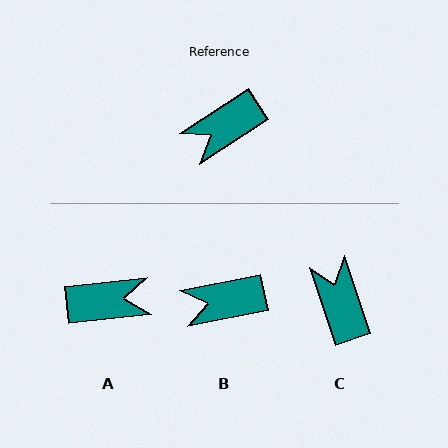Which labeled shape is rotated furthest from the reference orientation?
A, about 153 degrees away.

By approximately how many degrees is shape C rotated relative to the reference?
Approximately 105 degrees clockwise.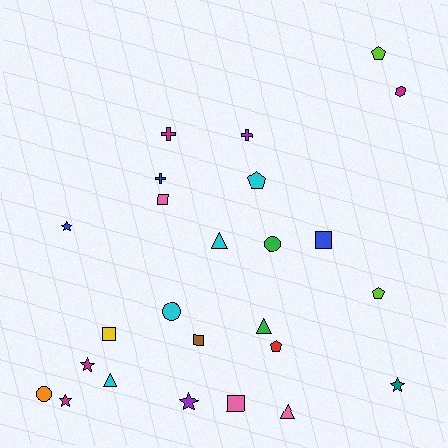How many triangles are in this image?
There are 4 triangles.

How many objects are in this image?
There are 25 objects.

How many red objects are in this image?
There is 1 red object.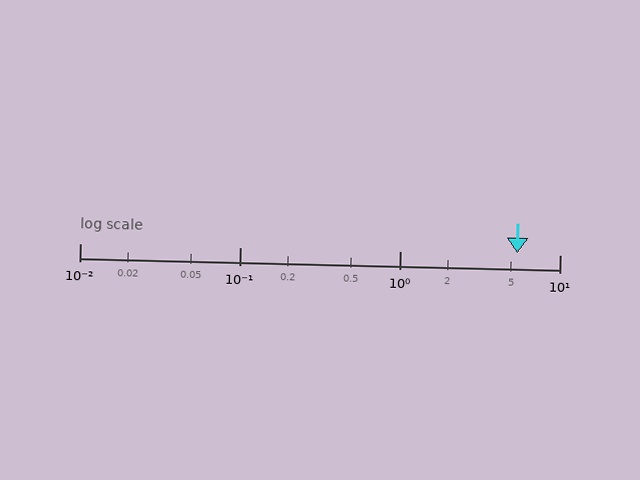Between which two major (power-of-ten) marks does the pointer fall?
The pointer is between 1 and 10.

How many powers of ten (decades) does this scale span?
The scale spans 3 decades, from 0.01 to 10.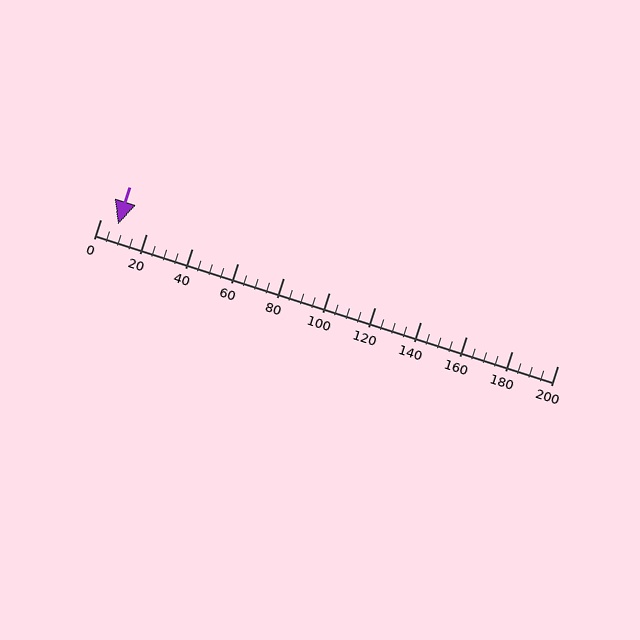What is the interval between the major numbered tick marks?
The major tick marks are spaced 20 units apart.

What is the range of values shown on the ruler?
The ruler shows values from 0 to 200.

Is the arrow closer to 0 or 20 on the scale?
The arrow is closer to 0.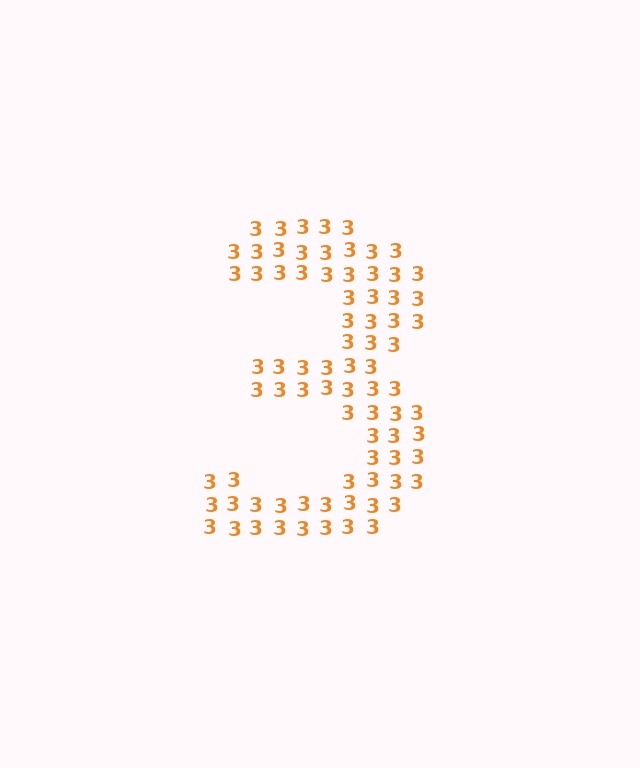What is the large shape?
The large shape is the digit 3.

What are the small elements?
The small elements are digit 3's.